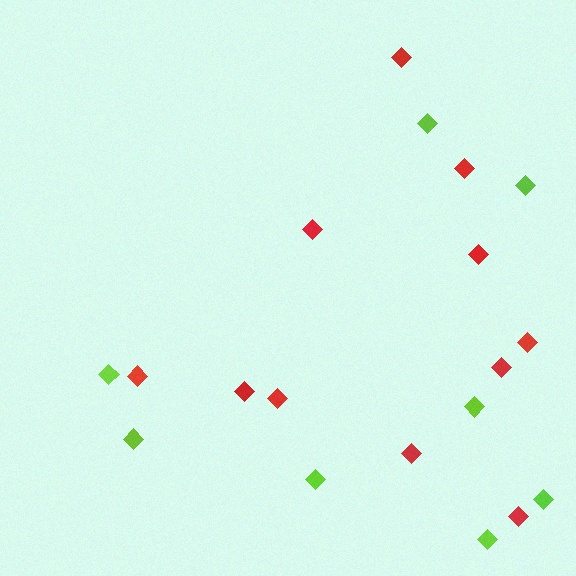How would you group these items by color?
There are 2 groups: one group of lime diamonds (8) and one group of red diamonds (11).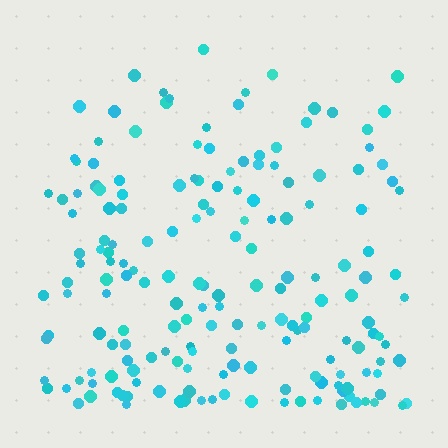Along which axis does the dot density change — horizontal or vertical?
Vertical.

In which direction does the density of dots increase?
From top to bottom, with the bottom side densest.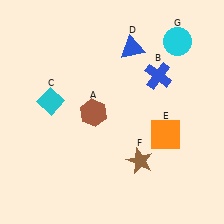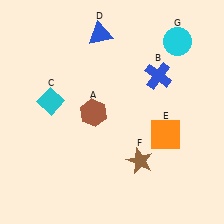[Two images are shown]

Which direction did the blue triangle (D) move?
The blue triangle (D) moved left.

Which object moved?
The blue triangle (D) moved left.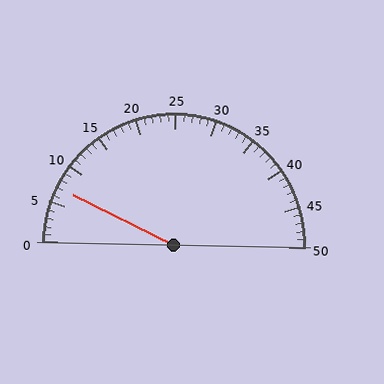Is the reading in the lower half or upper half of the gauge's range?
The reading is in the lower half of the range (0 to 50).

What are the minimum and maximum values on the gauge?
The gauge ranges from 0 to 50.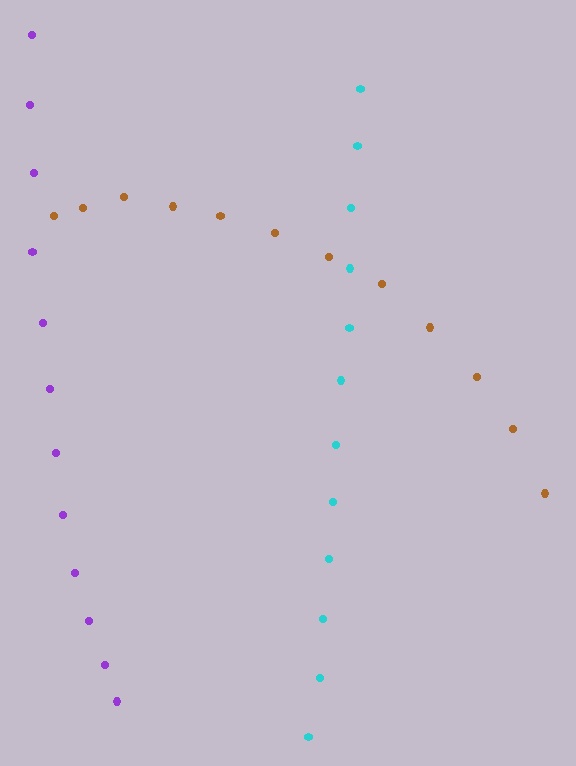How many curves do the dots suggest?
There are 3 distinct paths.